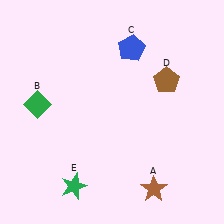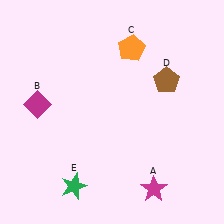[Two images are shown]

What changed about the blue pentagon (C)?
In Image 1, C is blue. In Image 2, it changed to orange.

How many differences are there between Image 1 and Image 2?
There are 3 differences between the two images.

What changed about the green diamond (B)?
In Image 1, B is green. In Image 2, it changed to magenta.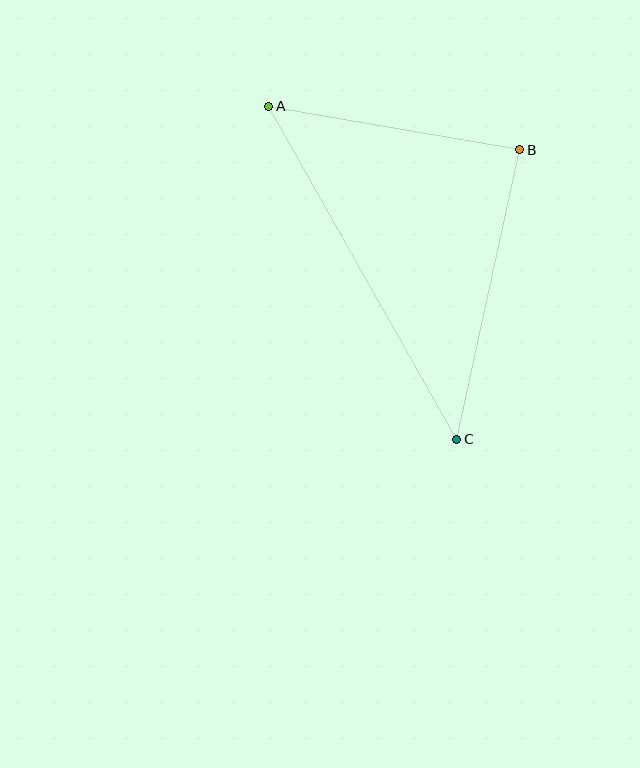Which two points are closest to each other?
Points A and B are closest to each other.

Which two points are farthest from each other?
Points A and C are farthest from each other.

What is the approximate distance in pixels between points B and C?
The distance between B and C is approximately 296 pixels.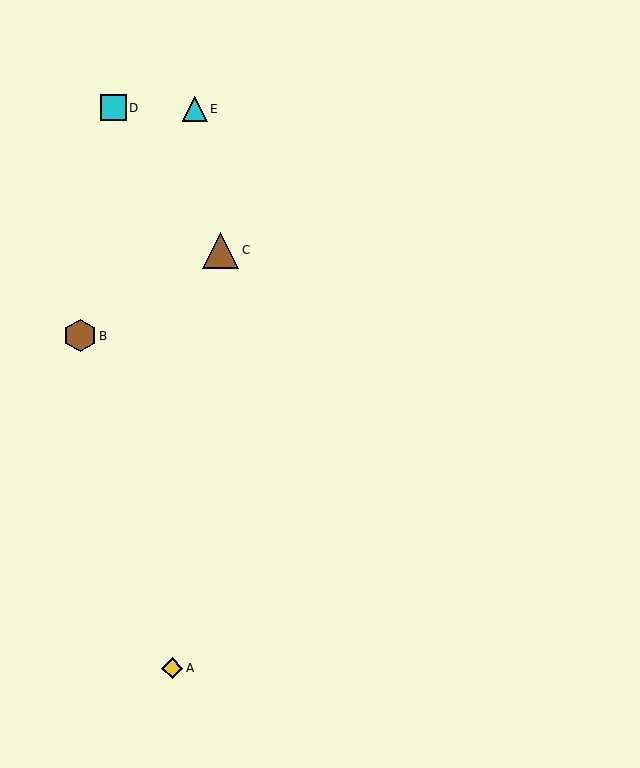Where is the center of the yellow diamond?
The center of the yellow diamond is at (172, 668).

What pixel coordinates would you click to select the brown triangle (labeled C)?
Click at (221, 250) to select the brown triangle C.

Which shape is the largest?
The brown triangle (labeled C) is the largest.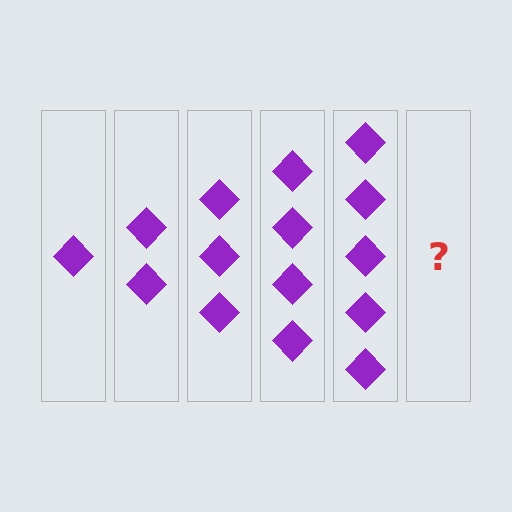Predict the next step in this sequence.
The next step is 6 diamonds.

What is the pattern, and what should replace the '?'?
The pattern is that each step adds one more diamond. The '?' should be 6 diamonds.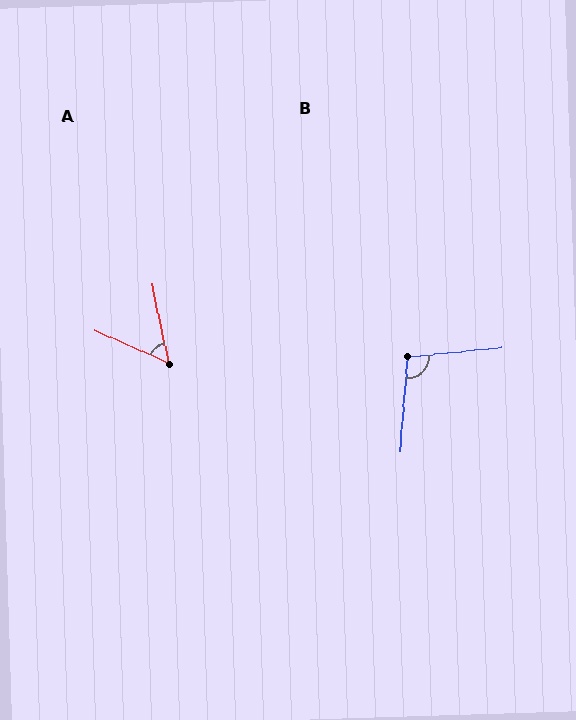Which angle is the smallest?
A, at approximately 54 degrees.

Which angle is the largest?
B, at approximately 101 degrees.